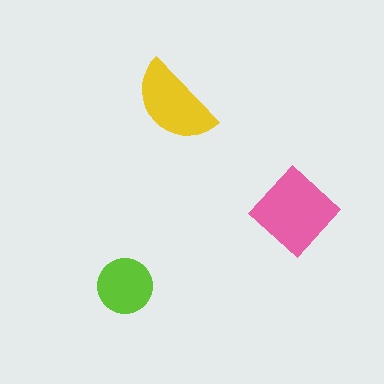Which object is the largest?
The pink diamond.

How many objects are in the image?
There are 3 objects in the image.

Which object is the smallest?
The lime circle.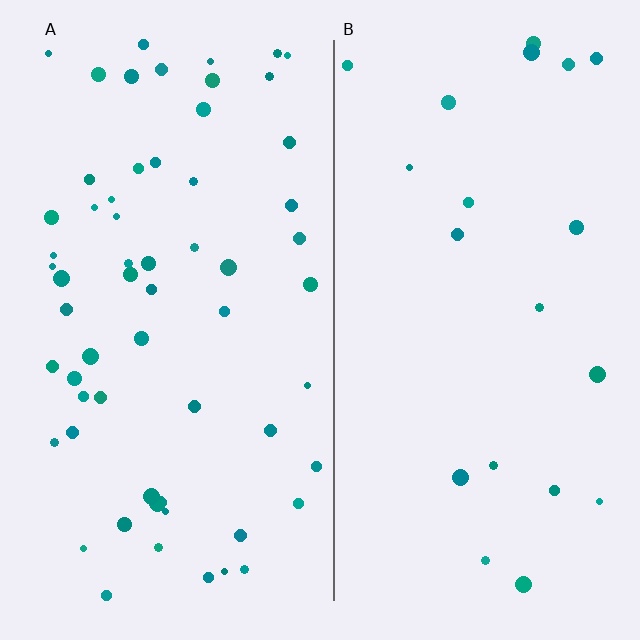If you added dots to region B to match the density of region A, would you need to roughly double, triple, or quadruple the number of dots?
Approximately triple.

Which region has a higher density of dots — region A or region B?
A (the left).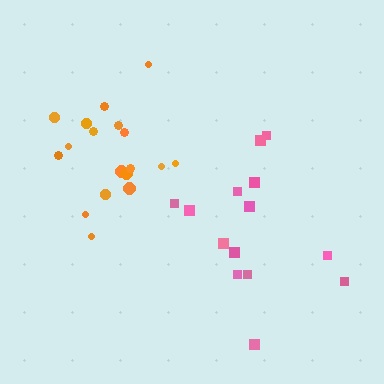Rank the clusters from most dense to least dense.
orange, pink.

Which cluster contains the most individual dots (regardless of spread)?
Orange (18).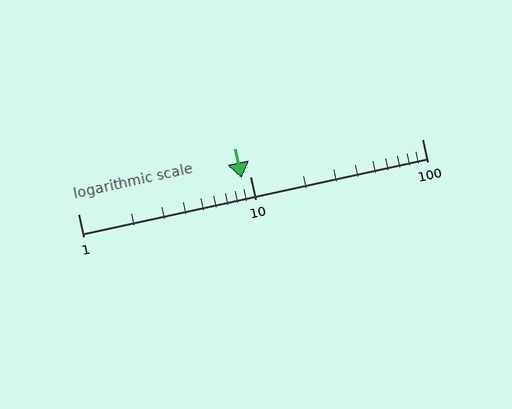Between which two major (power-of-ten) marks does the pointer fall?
The pointer is between 1 and 10.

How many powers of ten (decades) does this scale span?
The scale spans 2 decades, from 1 to 100.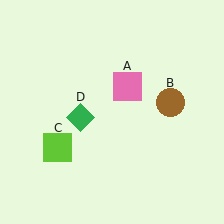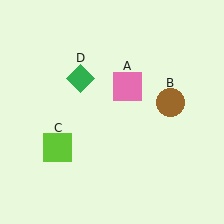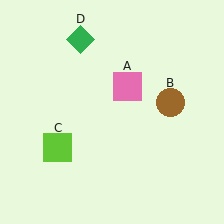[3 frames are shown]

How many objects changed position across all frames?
1 object changed position: green diamond (object D).